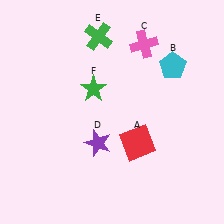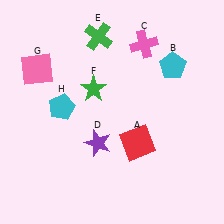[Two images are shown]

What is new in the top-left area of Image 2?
A cyan pentagon (H) was added in the top-left area of Image 2.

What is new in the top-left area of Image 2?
A pink square (G) was added in the top-left area of Image 2.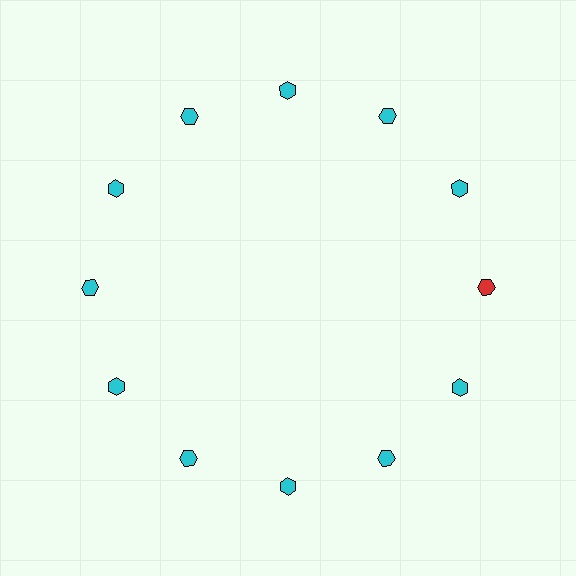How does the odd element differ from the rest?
It has a different color: red instead of cyan.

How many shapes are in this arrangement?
There are 12 shapes arranged in a ring pattern.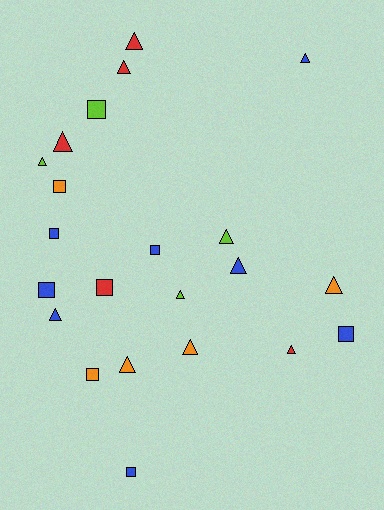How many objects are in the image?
There are 22 objects.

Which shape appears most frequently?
Triangle, with 13 objects.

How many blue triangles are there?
There are 3 blue triangles.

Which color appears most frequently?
Blue, with 8 objects.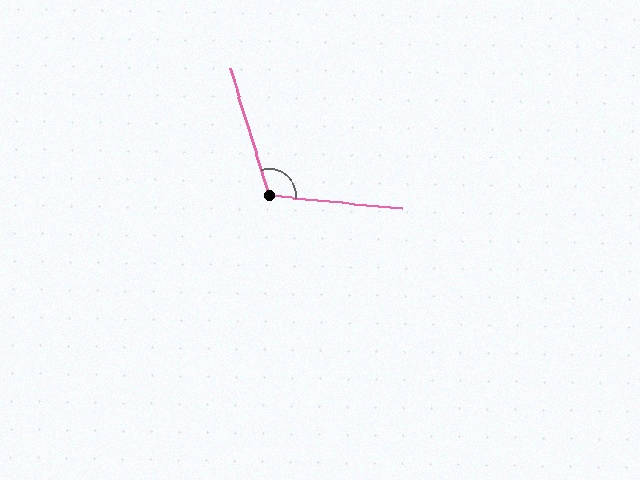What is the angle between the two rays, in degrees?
Approximately 113 degrees.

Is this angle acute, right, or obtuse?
It is obtuse.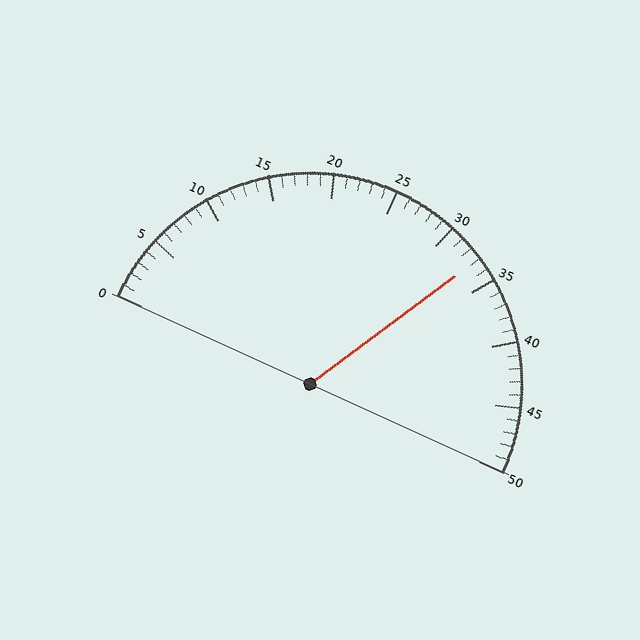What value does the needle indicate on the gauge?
The needle indicates approximately 33.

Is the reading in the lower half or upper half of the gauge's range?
The reading is in the upper half of the range (0 to 50).